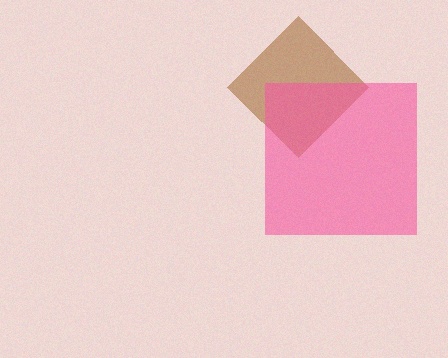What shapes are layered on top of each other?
The layered shapes are: a brown diamond, a pink square.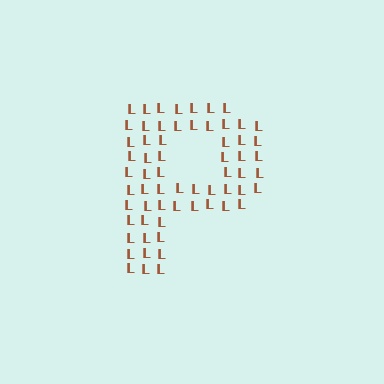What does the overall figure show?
The overall figure shows the letter P.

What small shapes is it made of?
It is made of small letter L's.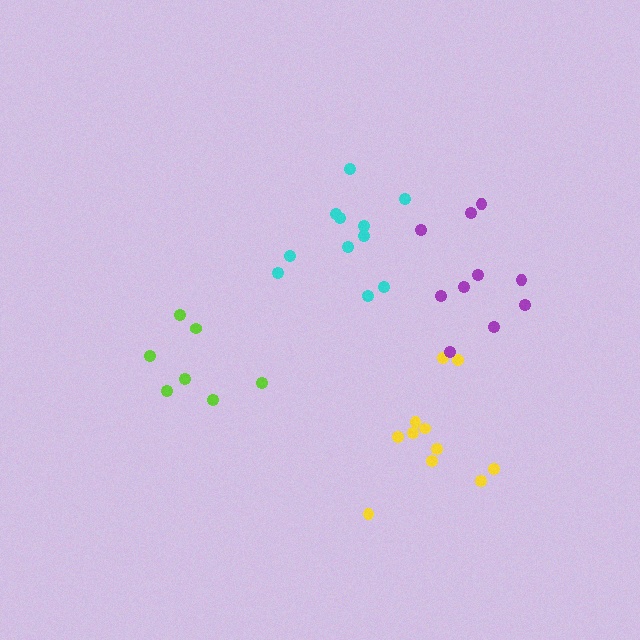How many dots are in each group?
Group 1: 11 dots, Group 2: 7 dots, Group 3: 11 dots, Group 4: 10 dots (39 total).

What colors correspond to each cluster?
The clusters are colored: cyan, lime, yellow, purple.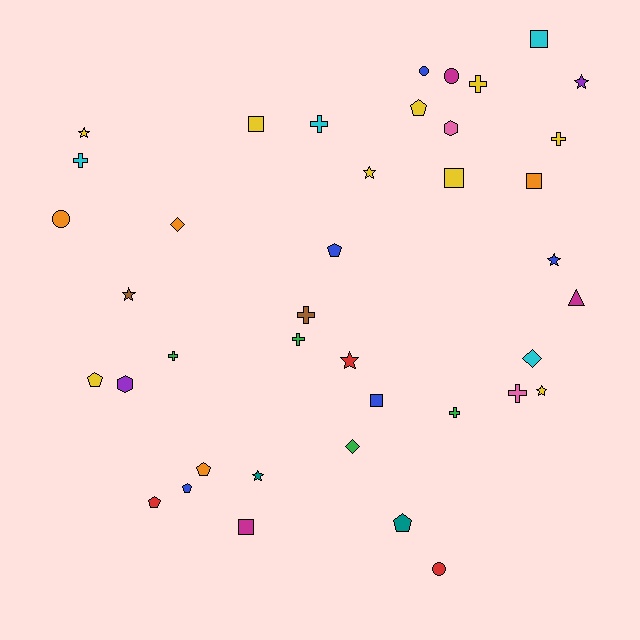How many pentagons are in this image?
There are 7 pentagons.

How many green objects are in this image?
There are 4 green objects.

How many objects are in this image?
There are 40 objects.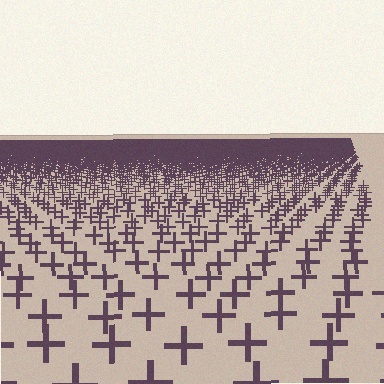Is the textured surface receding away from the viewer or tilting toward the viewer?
The surface is receding away from the viewer. Texture elements get smaller and denser toward the top.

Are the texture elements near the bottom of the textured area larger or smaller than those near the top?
Larger. Near the bottom, elements are closer to the viewer and appear at a bigger on-screen size.